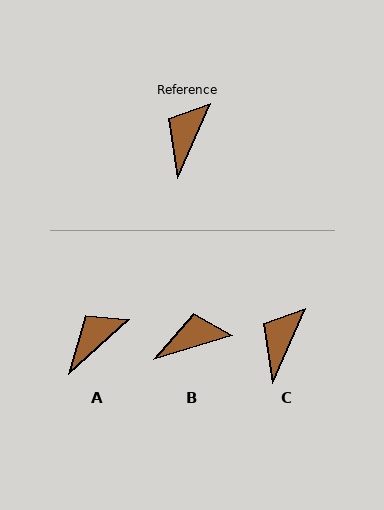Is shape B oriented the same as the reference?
No, it is off by about 49 degrees.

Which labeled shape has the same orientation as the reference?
C.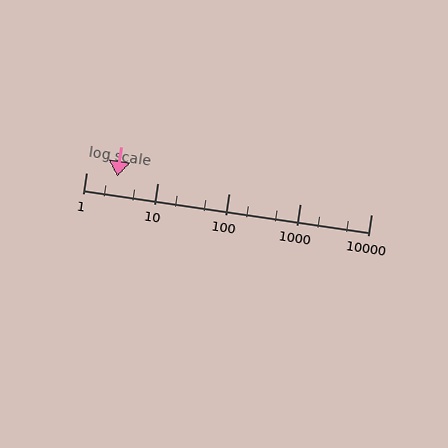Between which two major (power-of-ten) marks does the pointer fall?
The pointer is between 1 and 10.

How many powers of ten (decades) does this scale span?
The scale spans 4 decades, from 1 to 10000.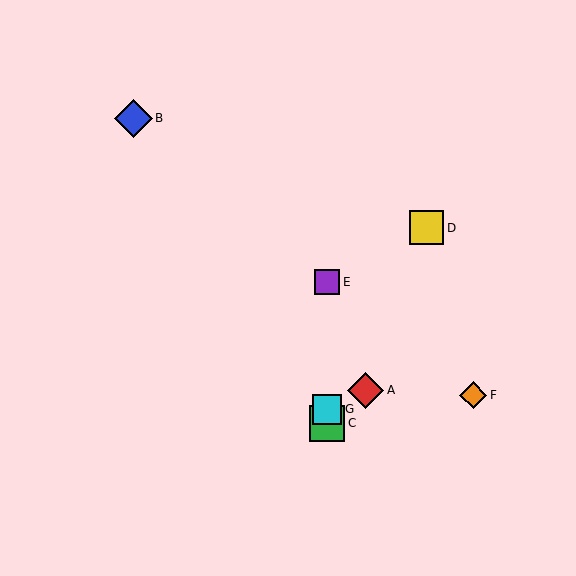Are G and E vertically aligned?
Yes, both are at x≈327.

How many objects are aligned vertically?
3 objects (C, E, G) are aligned vertically.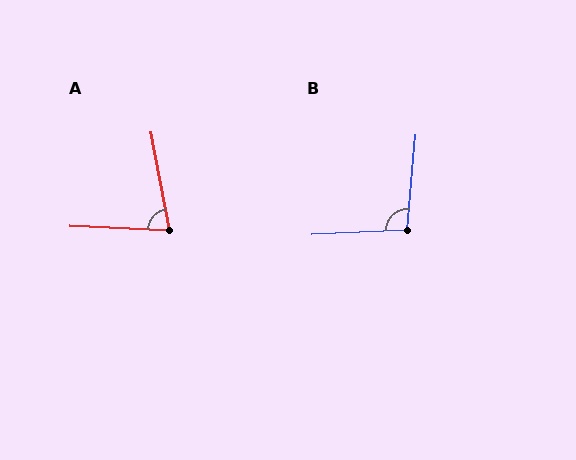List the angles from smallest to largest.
A (77°), B (97°).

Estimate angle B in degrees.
Approximately 97 degrees.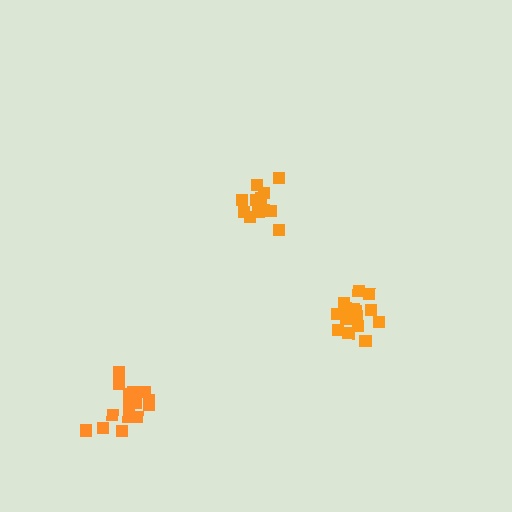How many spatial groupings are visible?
There are 3 spatial groupings.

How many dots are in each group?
Group 1: 13 dots, Group 2: 16 dots, Group 3: 16 dots (45 total).